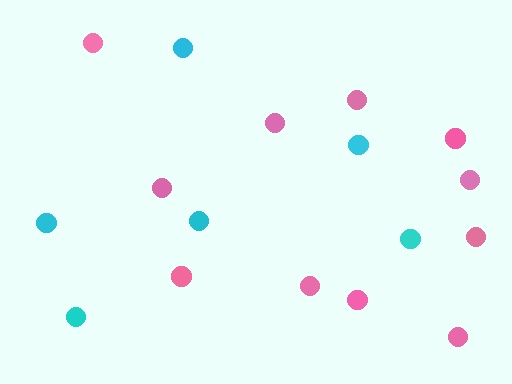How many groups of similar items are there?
There are 2 groups: one group of pink circles (11) and one group of cyan circles (6).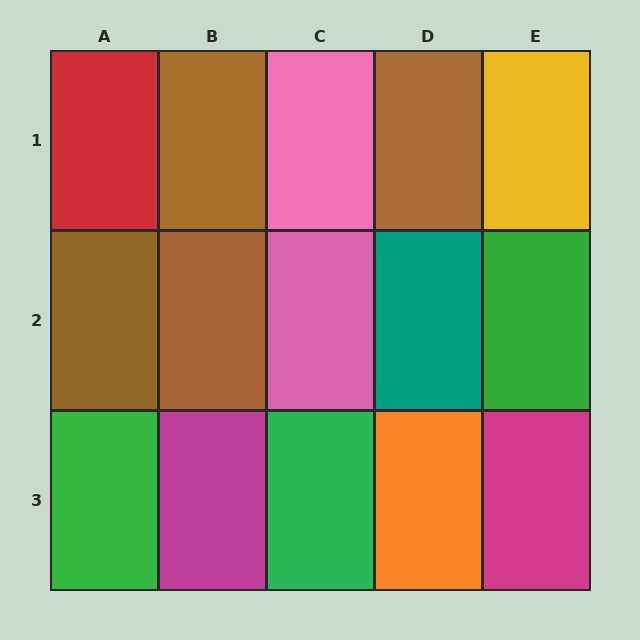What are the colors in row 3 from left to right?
Green, magenta, green, orange, magenta.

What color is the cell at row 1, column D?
Brown.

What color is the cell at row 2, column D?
Teal.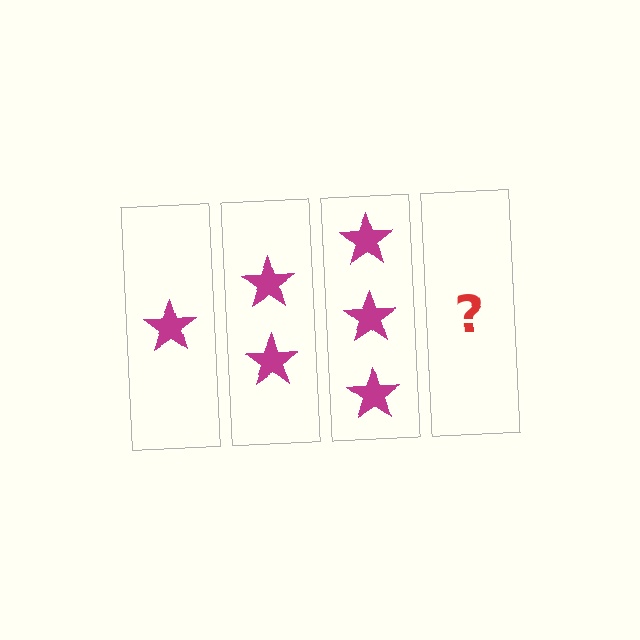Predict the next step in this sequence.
The next step is 4 stars.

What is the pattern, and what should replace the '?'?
The pattern is that each step adds one more star. The '?' should be 4 stars.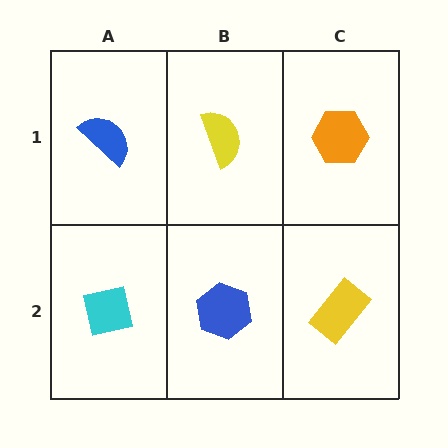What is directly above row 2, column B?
A yellow semicircle.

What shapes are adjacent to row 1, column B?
A blue hexagon (row 2, column B), a blue semicircle (row 1, column A), an orange hexagon (row 1, column C).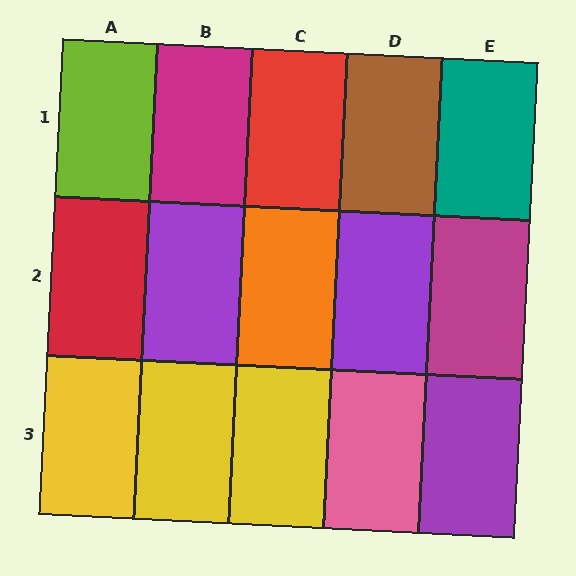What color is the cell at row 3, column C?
Yellow.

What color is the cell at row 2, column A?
Red.